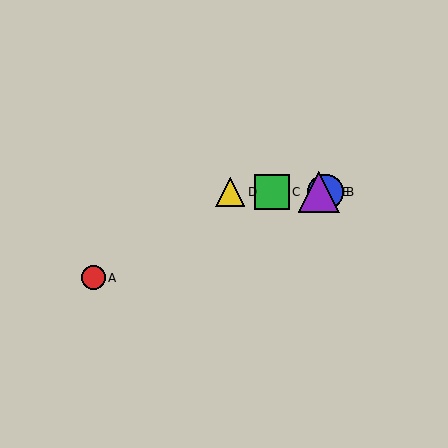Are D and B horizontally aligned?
Yes, both are at y≈192.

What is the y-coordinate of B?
Object B is at y≈192.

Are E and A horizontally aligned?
No, E is at y≈192 and A is at y≈278.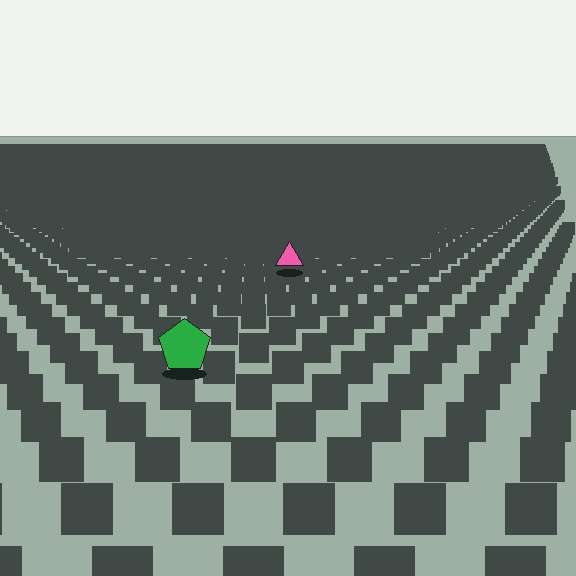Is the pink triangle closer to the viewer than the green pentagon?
No. The green pentagon is closer — you can tell from the texture gradient: the ground texture is coarser near it.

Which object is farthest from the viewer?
The pink triangle is farthest from the viewer. It appears smaller and the ground texture around it is denser.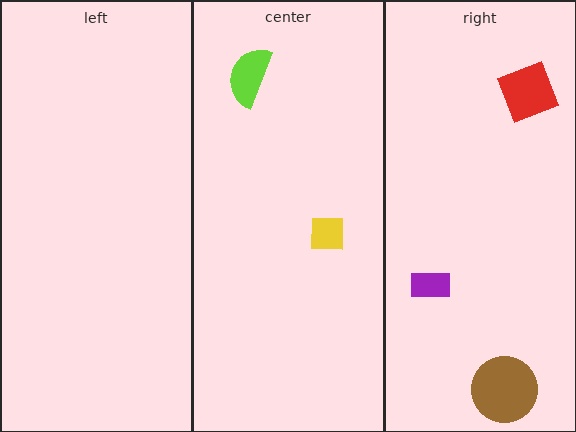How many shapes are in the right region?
3.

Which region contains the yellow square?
The center region.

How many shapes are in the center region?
2.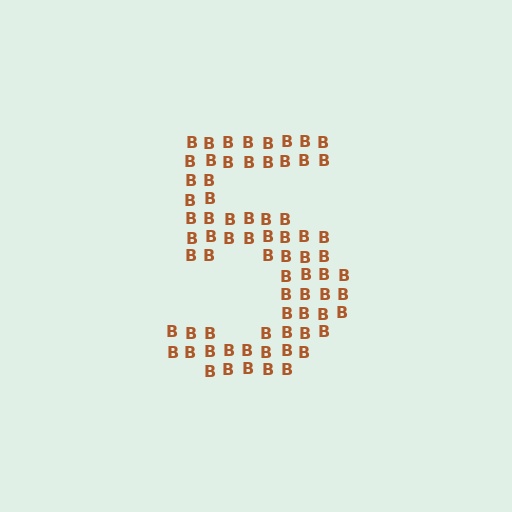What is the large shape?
The large shape is the digit 5.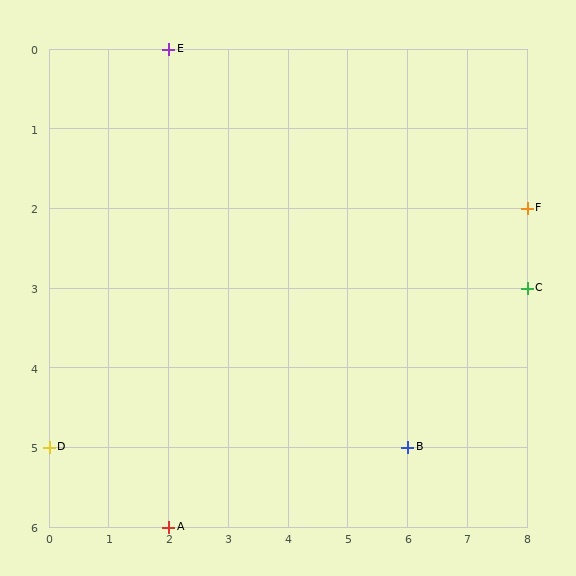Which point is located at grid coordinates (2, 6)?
Point A is at (2, 6).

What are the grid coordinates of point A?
Point A is at grid coordinates (2, 6).